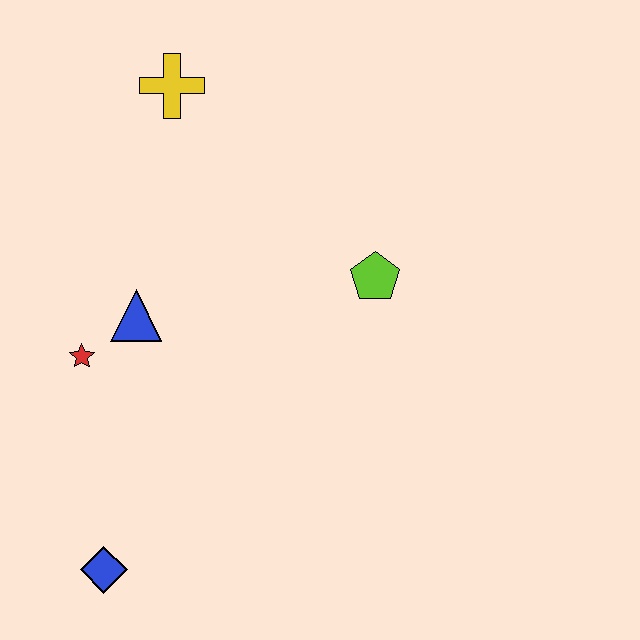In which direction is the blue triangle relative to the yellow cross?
The blue triangle is below the yellow cross.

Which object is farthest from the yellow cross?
The blue diamond is farthest from the yellow cross.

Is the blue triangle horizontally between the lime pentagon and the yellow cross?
No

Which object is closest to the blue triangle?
The red star is closest to the blue triangle.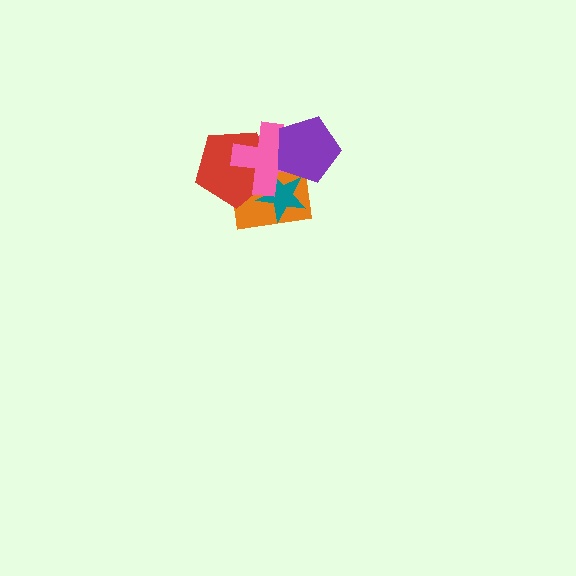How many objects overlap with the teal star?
4 objects overlap with the teal star.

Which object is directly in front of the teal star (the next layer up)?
The pink cross is directly in front of the teal star.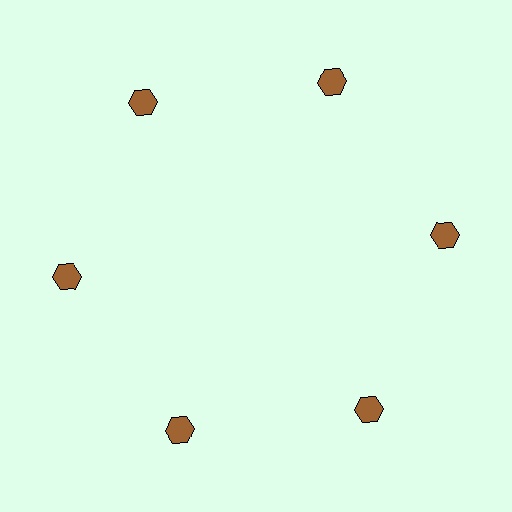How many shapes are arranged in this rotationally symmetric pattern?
There are 6 shapes, arranged in 6 groups of 1.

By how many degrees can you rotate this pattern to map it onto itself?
The pattern maps onto itself every 60 degrees of rotation.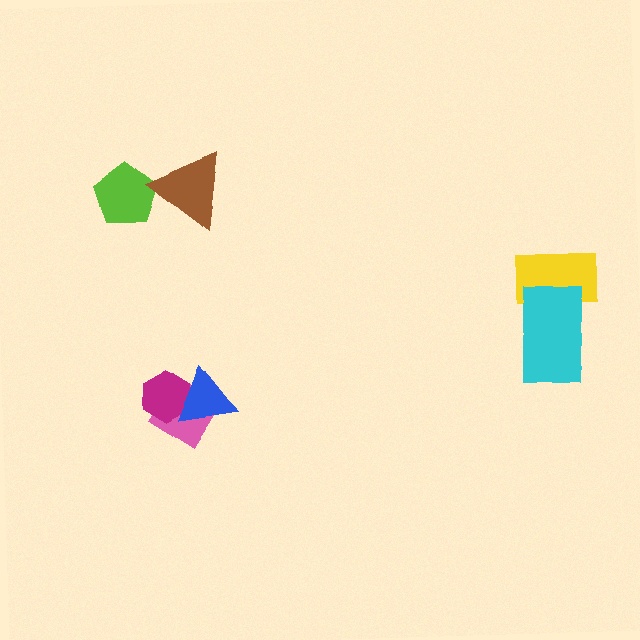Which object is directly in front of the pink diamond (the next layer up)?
The magenta hexagon is directly in front of the pink diamond.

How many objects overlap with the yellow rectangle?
1 object overlaps with the yellow rectangle.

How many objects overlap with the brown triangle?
1 object overlaps with the brown triangle.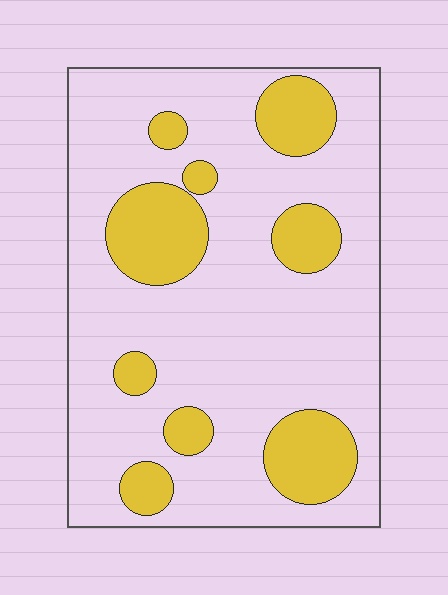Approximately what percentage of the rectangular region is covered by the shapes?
Approximately 25%.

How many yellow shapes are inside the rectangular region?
9.